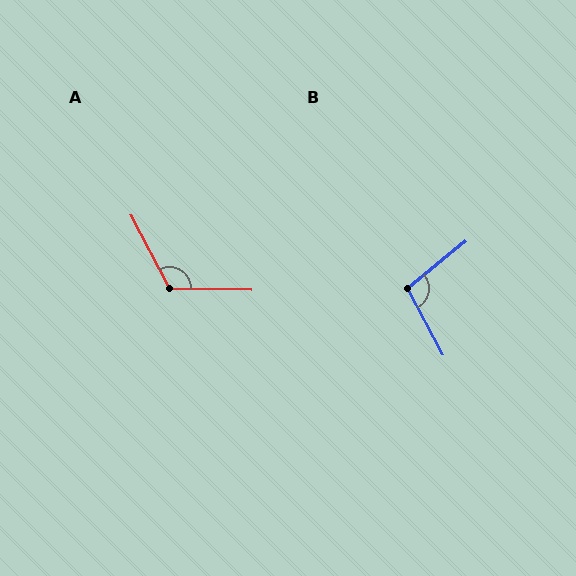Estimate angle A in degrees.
Approximately 119 degrees.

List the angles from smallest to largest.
B (101°), A (119°).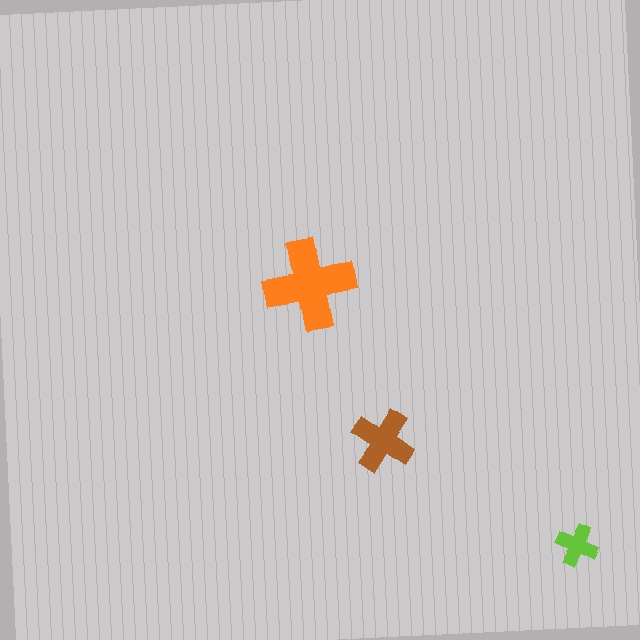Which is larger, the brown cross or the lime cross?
The brown one.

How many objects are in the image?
There are 3 objects in the image.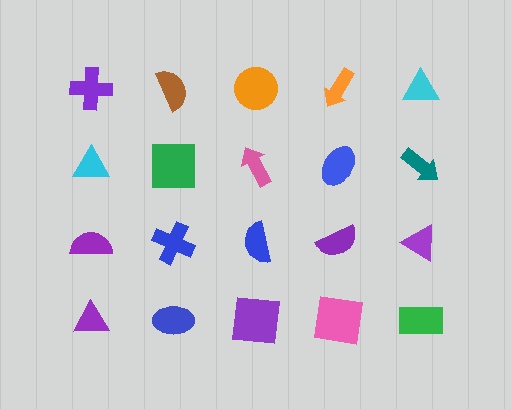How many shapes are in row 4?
5 shapes.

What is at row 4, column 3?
A purple square.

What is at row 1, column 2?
A brown semicircle.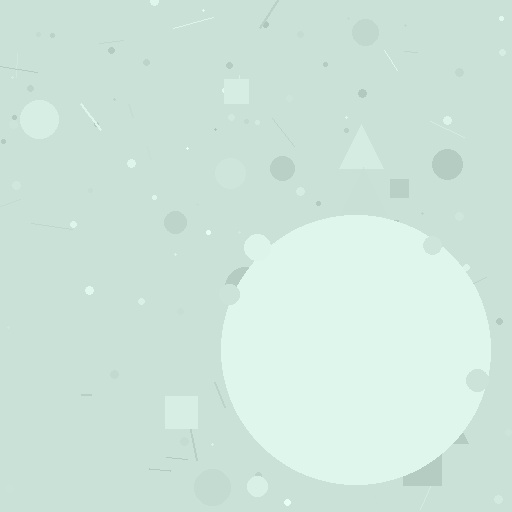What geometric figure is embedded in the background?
A circle is embedded in the background.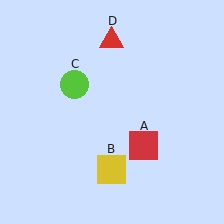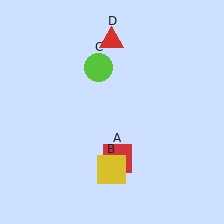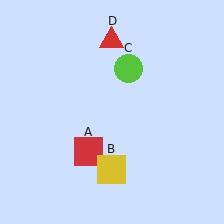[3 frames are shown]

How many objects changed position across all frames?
2 objects changed position: red square (object A), lime circle (object C).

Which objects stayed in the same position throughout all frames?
Yellow square (object B) and red triangle (object D) remained stationary.